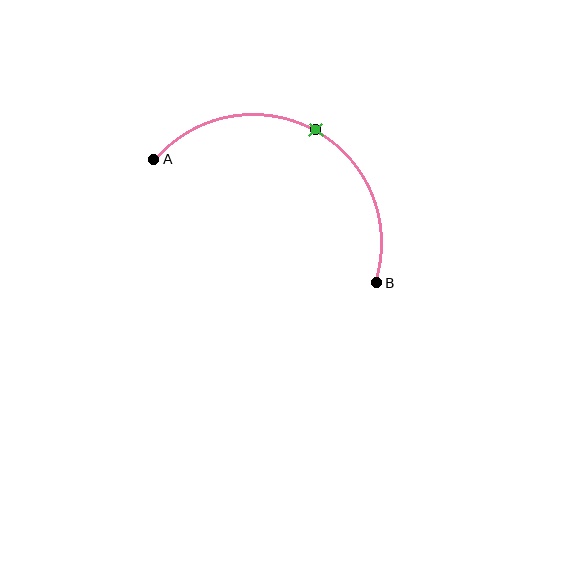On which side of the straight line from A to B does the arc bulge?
The arc bulges above the straight line connecting A and B.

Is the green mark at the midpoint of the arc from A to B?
Yes. The green mark lies on the arc at equal arc-length from both A and B — it is the arc midpoint.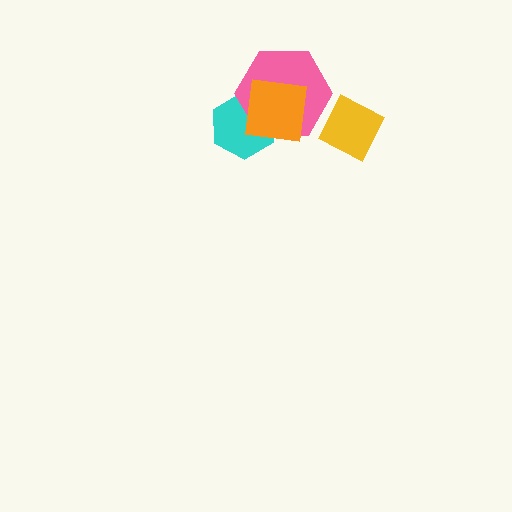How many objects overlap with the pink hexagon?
2 objects overlap with the pink hexagon.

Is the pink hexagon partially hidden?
Yes, it is partially covered by another shape.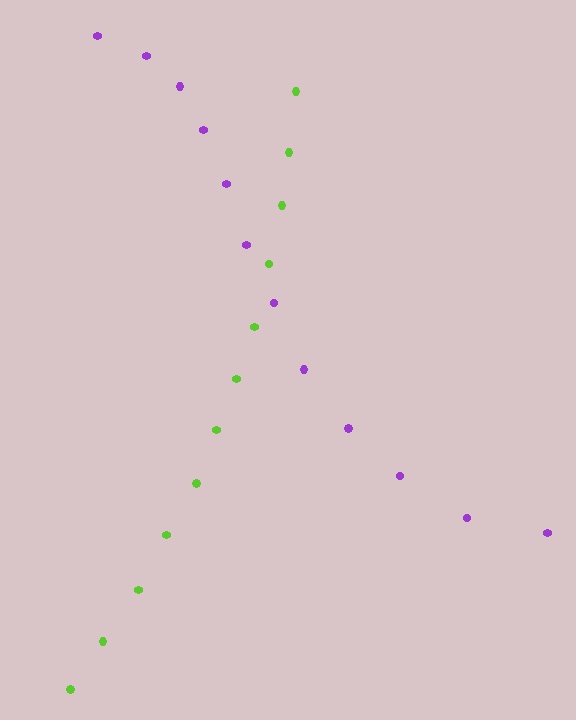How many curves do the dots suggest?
There are 2 distinct paths.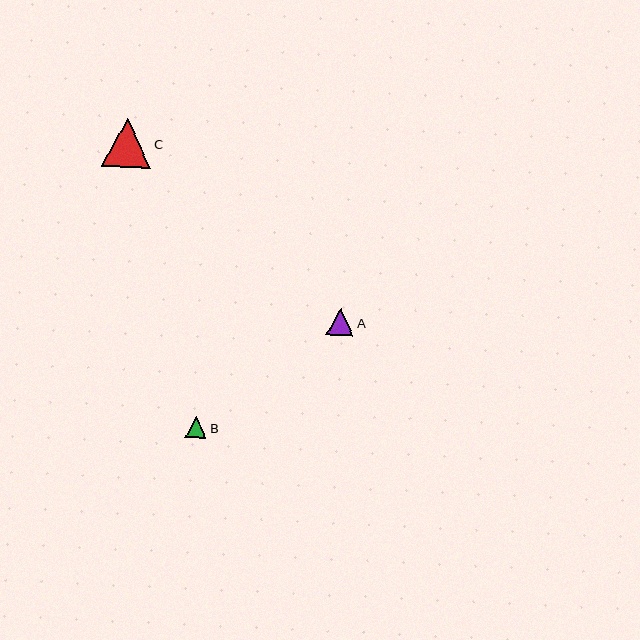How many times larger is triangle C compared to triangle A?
Triangle C is approximately 1.8 times the size of triangle A.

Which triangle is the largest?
Triangle C is the largest with a size of approximately 49 pixels.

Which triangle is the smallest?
Triangle B is the smallest with a size of approximately 21 pixels.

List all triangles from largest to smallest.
From largest to smallest: C, A, B.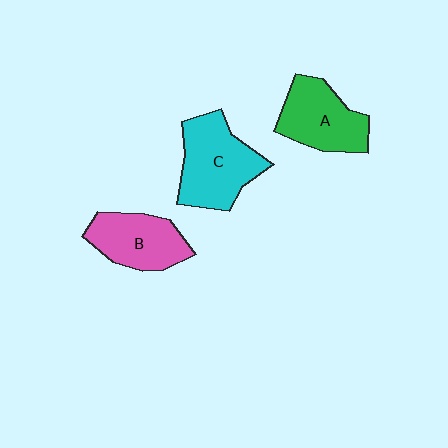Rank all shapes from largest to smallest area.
From largest to smallest: C (cyan), A (green), B (pink).